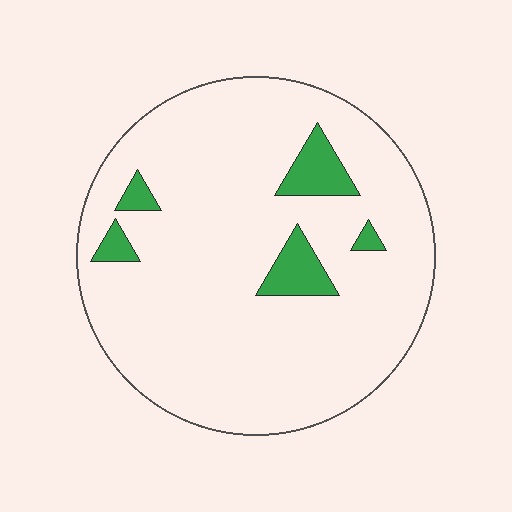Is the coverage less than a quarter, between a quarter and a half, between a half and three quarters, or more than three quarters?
Less than a quarter.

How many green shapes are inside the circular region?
5.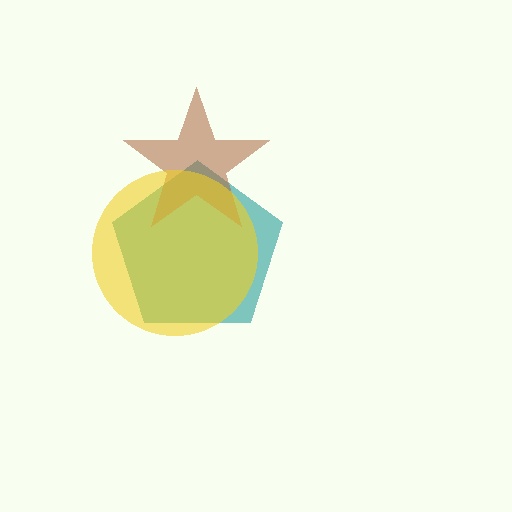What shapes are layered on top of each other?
The layered shapes are: a teal pentagon, a brown star, a yellow circle.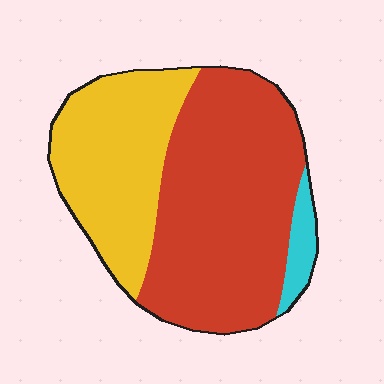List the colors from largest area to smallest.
From largest to smallest: red, yellow, cyan.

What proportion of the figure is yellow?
Yellow covers roughly 35% of the figure.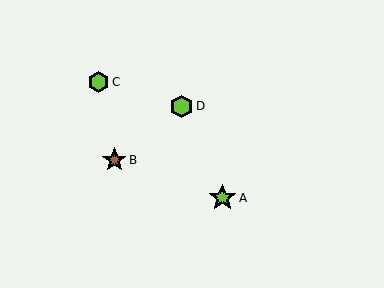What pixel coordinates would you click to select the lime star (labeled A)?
Click at (222, 198) to select the lime star A.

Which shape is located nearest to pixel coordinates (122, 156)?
The brown star (labeled B) at (114, 160) is nearest to that location.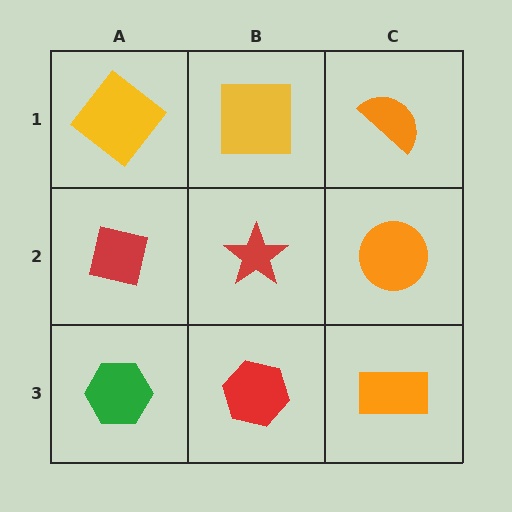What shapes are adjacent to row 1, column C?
An orange circle (row 2, column C), a yellow square (row 1, column B).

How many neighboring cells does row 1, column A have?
2.